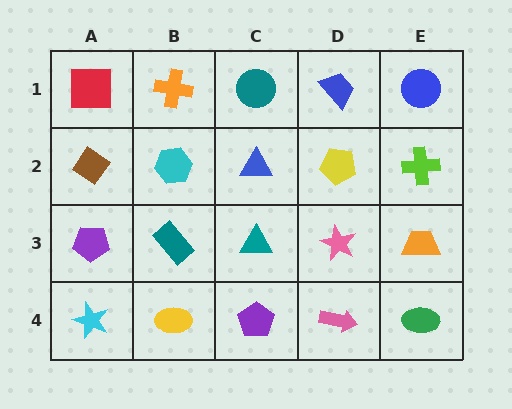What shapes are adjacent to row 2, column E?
A blue circle (row 1, column E), an orange trapezoid (row 3, column E), a yellow pentagon (row 2, column D).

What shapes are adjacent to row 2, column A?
A red square (row 1, column A), a purple pentagon (row 3, column A), a cyan hexagon (row 2, column B).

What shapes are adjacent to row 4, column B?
A teal rectangle (row 3, column B), a cyan star (row 4, column A), a purple pentagon (row 4, column C).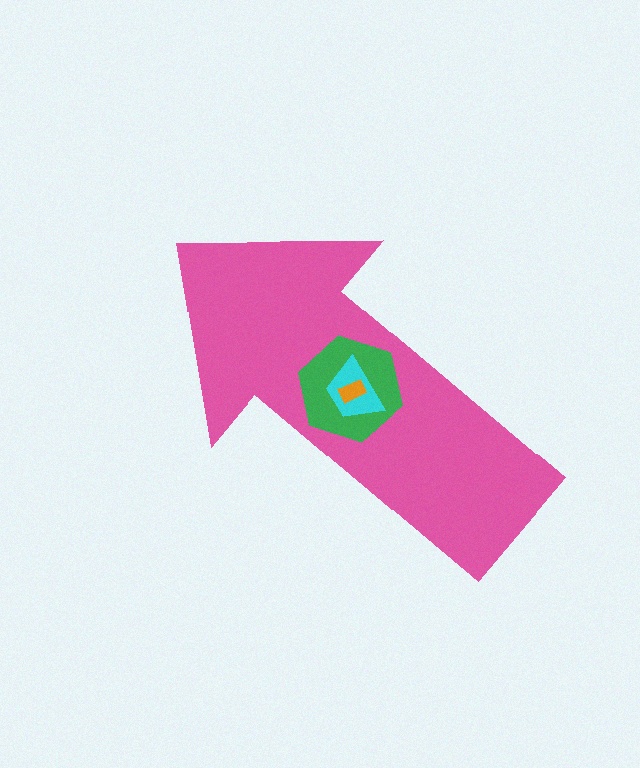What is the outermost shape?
The pink arrow.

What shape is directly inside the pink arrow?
The green hexagon.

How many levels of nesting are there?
4.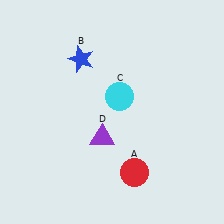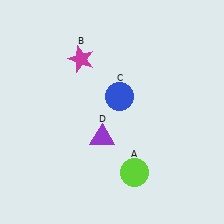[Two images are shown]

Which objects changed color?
A changed from red to lime. B changed from blue to magenta. C changed from cyan to blue.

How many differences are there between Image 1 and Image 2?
There are 3 differences between the two images.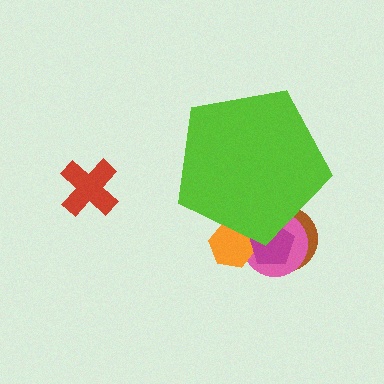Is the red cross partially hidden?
No, the red cross is fully visible.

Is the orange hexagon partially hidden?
Yes, the orange hexagon is partially hidden behind the lime pentagon.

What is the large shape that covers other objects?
A lime pentagon.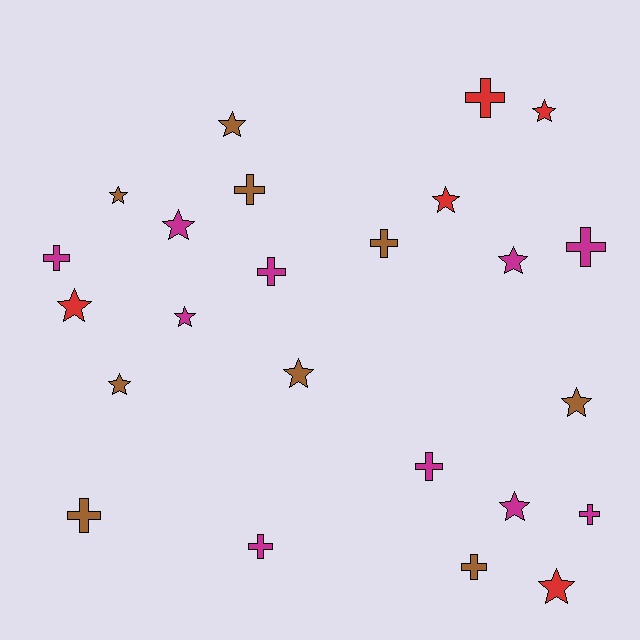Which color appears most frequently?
Magenta, with 10 objects.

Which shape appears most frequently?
Star, with 13 objects.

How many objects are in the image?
There are 24 objects.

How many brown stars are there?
There are 5 brown stars.